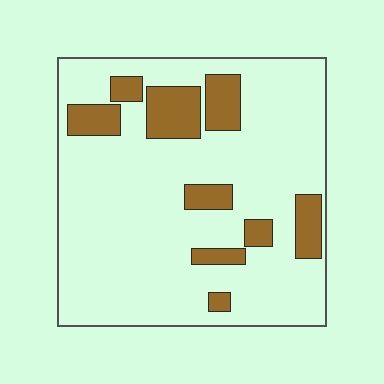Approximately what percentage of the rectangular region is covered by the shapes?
Approximately 20%.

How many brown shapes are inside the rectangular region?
9.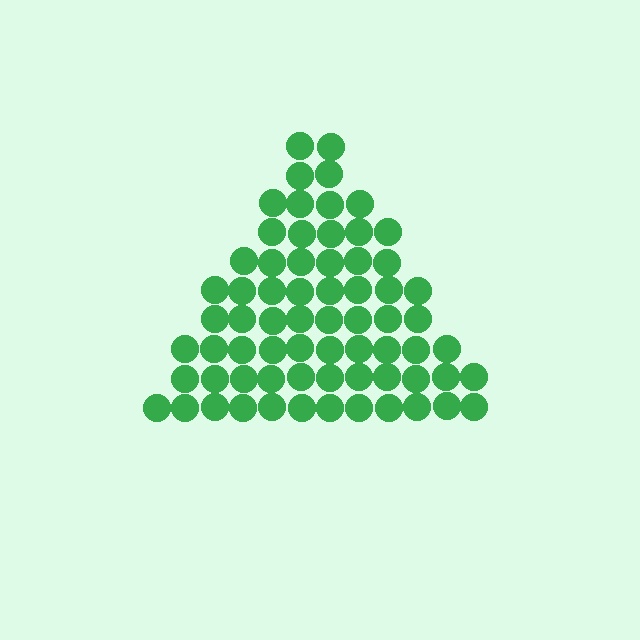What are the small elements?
The small elements are circles.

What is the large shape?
The large shape is a triangle.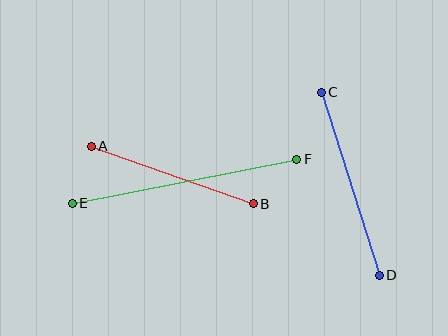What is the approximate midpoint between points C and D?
The midpoint is at approximately (350, 184) pixels.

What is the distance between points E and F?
The distance is approximately 229 pixels.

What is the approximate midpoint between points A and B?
The midpoint is at approximately (172, 175) pixels.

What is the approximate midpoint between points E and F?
The midpoint is at approximately (184, 181) pixels.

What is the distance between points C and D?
The distance is approximately 192 pixels.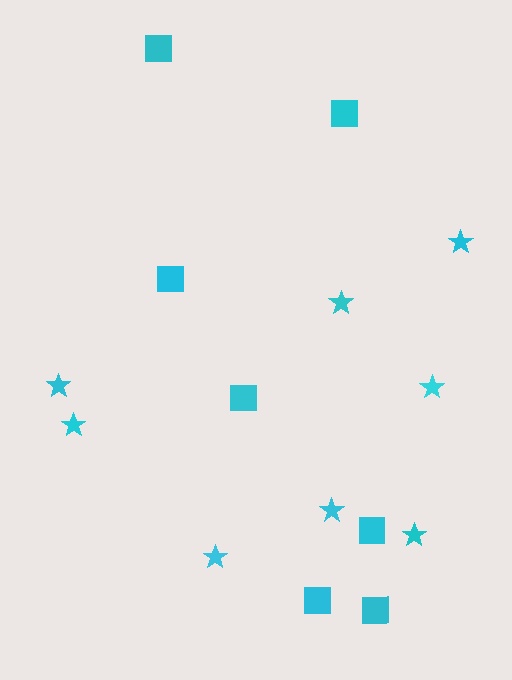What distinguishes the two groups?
There are 2 groups: one group of stars (8) and one group of squares (7).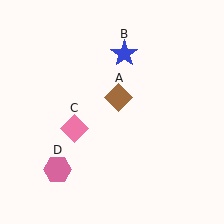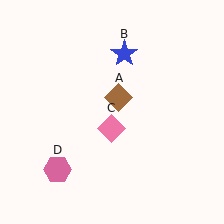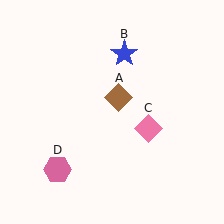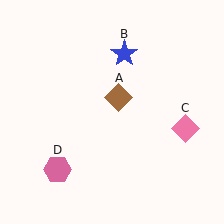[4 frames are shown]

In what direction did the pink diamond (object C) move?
The pink diamond (object C) moved right.